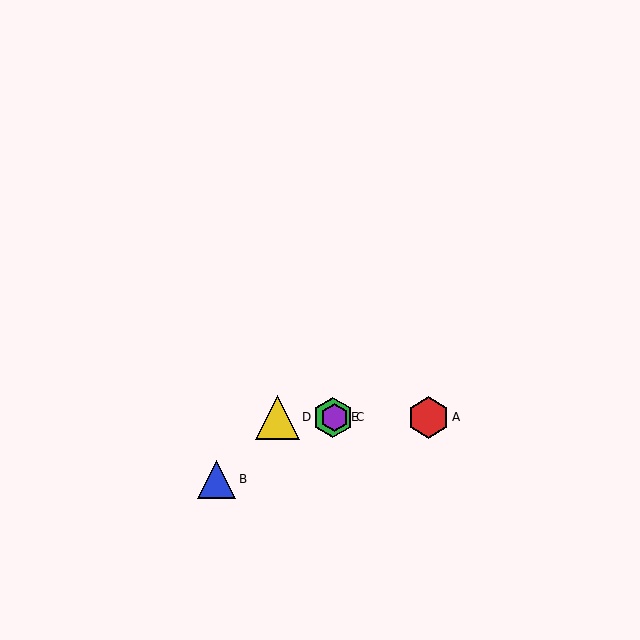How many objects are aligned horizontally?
4 objects (A, C, D, E) are aligned horizontally.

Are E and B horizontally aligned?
No, E is at y≈417 and B is at y≈479.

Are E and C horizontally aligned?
Yes, both are at y≈417.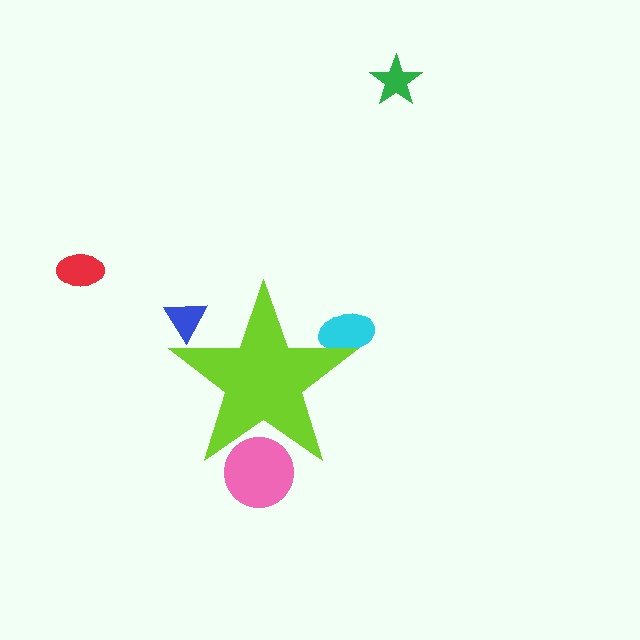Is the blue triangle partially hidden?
Yes, the blue triangle is partially hidden behind the lime star.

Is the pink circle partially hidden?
Yes, the pink circle is partially hidden behind the lime star.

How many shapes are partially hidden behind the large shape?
3 shapes are partially hidden.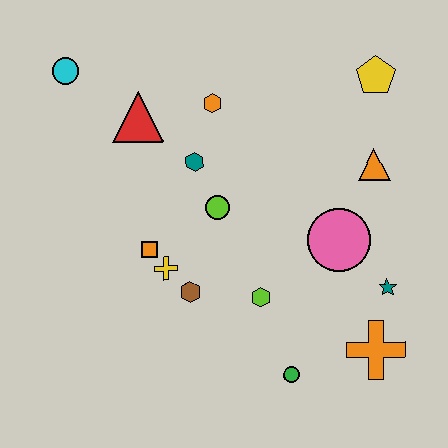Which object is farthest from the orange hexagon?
The orange cross is farthest from the orange hexagon.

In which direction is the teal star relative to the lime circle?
The teal star is to the right of the lime circle.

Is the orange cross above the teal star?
No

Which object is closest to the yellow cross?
The orange square is closest to the yellow cross.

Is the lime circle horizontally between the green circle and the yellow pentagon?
No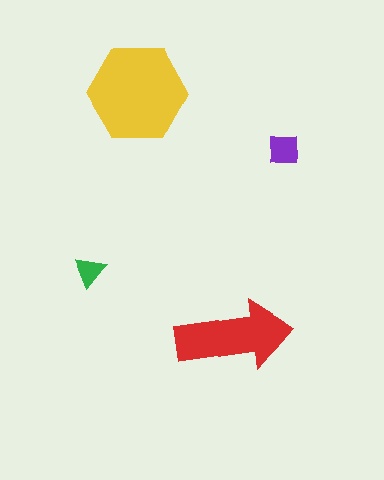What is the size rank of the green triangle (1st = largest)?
4th.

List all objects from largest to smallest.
The yellow hexagon, the red arrow, the purple square, the green triangle.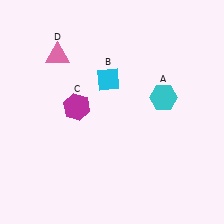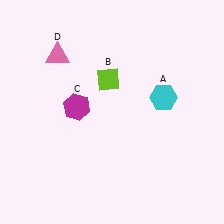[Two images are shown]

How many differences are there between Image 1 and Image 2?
There is 1 difference between the two images.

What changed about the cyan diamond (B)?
In Image 1, B is cyan. In Image 2, it changed to lime.